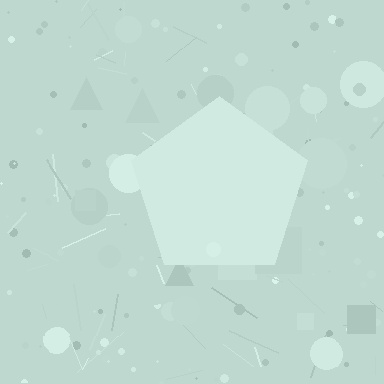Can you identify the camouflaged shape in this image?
The camouflaged shape is a pentagon.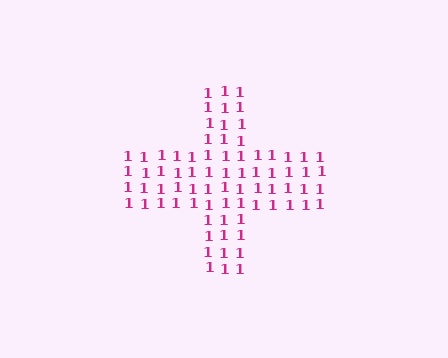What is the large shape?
The large shape is a cross.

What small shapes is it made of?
It is made of small digit 1's.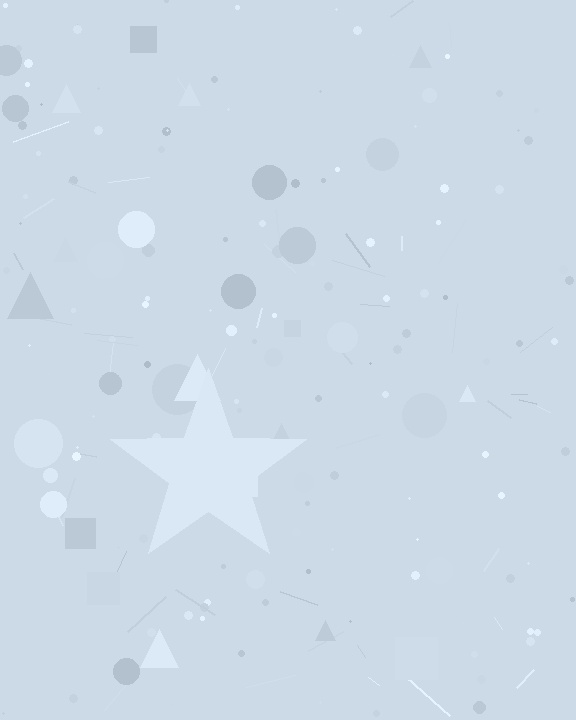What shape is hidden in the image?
A star is hidden in the image.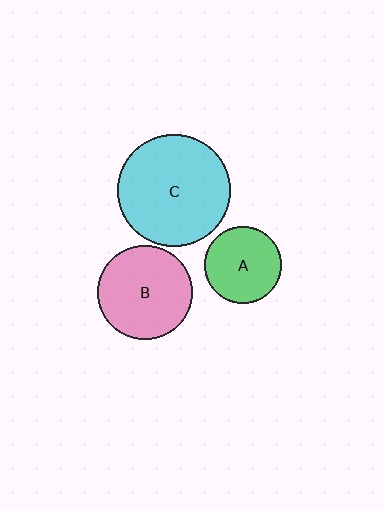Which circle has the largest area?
Circle C (cyan).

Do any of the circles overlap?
No, none of the circles overlap.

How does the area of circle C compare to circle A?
Approximately 2.1 times.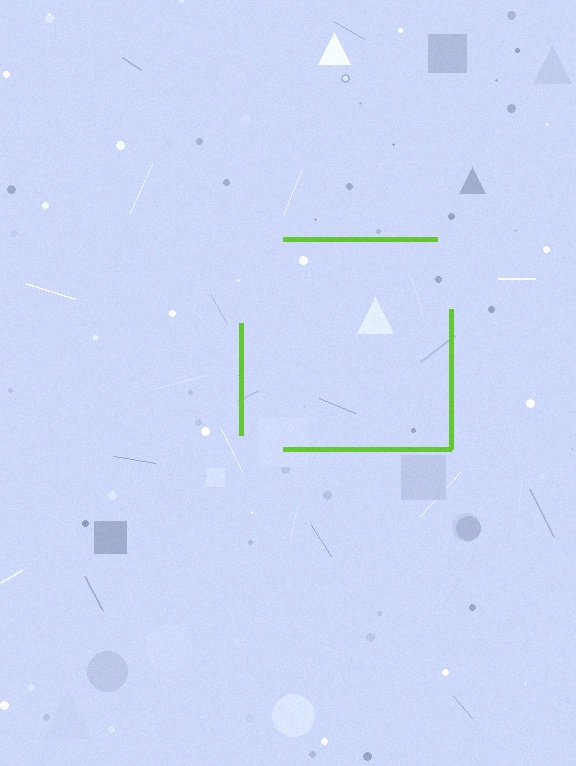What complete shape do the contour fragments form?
The contour fragments form a square.